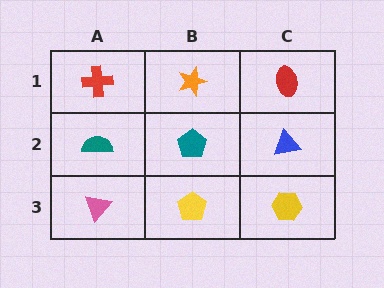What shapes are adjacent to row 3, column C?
A blue triangle (row 2, column C), a yellow pentagon (row 3, column B).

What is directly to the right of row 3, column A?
A yellow pentagon.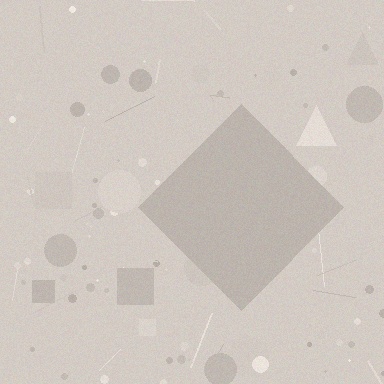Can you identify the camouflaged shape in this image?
The camouflaged shape is a diamond.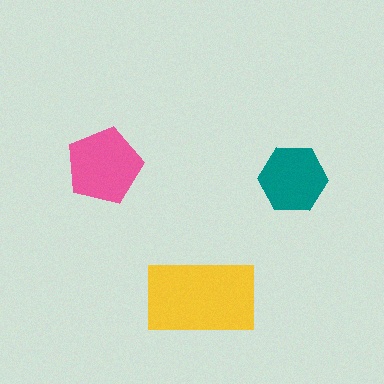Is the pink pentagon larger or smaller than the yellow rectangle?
Smaller.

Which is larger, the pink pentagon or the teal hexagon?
The pink pentagon.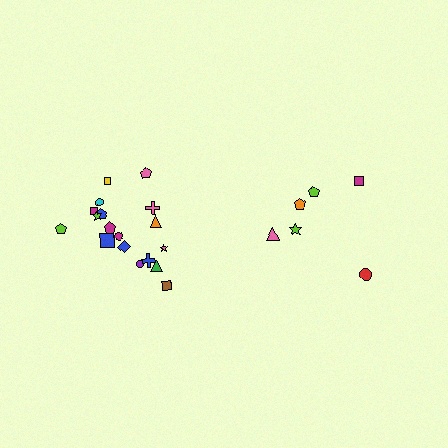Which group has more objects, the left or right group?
The left group.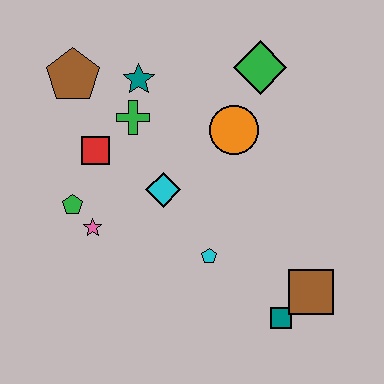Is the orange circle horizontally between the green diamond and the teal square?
No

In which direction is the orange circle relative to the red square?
The orange circle is to the right of the red square.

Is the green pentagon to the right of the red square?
No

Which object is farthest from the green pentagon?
The brown square is farthest from the green pentagon.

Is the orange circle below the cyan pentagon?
No